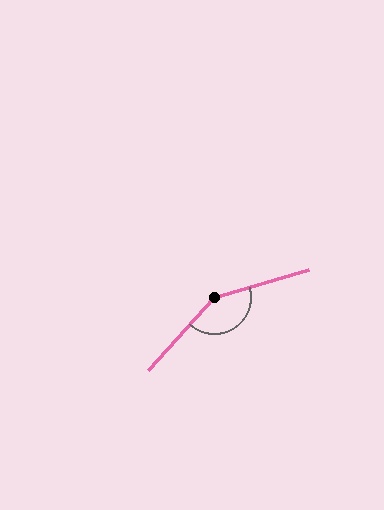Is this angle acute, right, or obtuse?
It is obtuse.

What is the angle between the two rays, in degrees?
Approximately 149 degrees.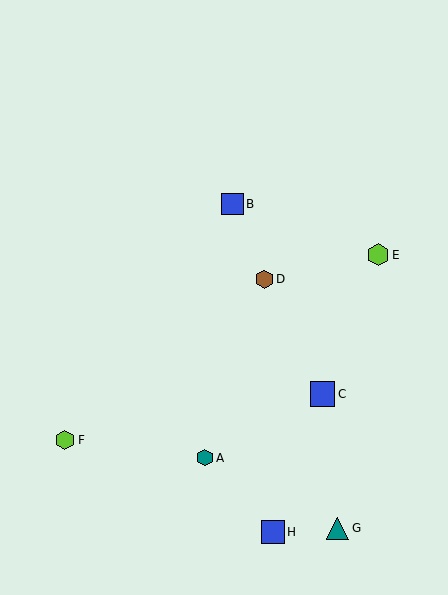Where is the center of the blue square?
The center of the blue square is at (232, 204).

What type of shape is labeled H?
Shape H is a blue square.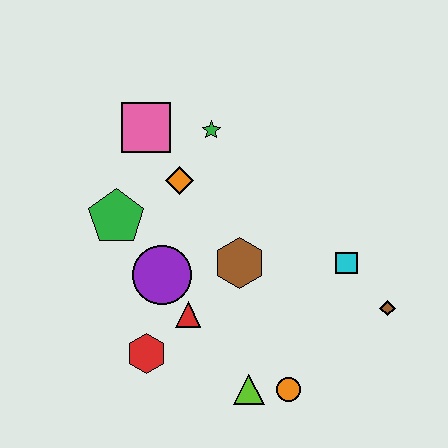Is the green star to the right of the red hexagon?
Yes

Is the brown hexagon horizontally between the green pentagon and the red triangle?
No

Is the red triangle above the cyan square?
No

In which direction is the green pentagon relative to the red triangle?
The green pentagon is above the red triangle.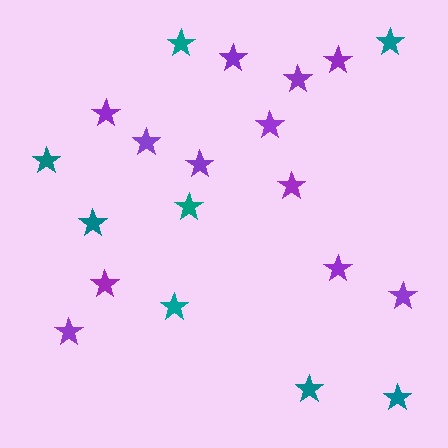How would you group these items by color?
There are 2 groups: one group of teal stars (8) and one group of purple stars (12).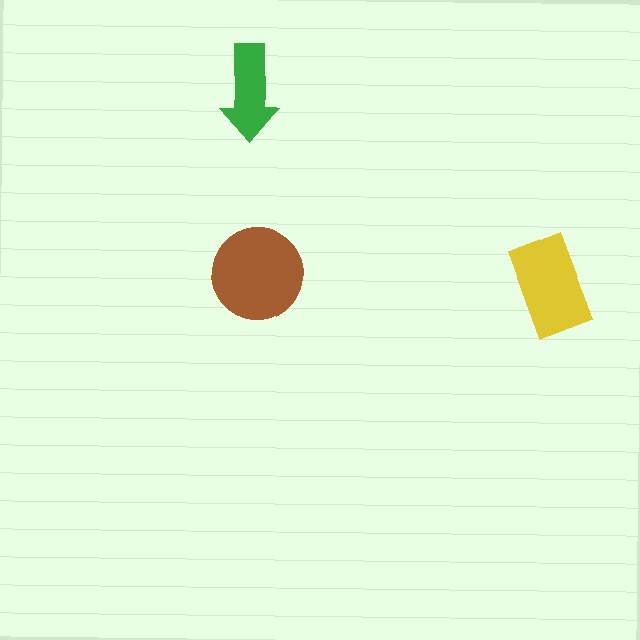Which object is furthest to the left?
The green arrow is leftmost.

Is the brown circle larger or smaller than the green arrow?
Larger.